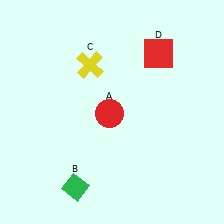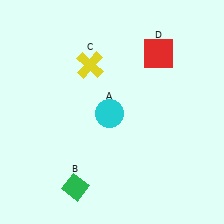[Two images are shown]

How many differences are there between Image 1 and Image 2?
There is 1 difference between the two images.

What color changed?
The circle (A) changed from red in Image 1 to cyan in Image 2.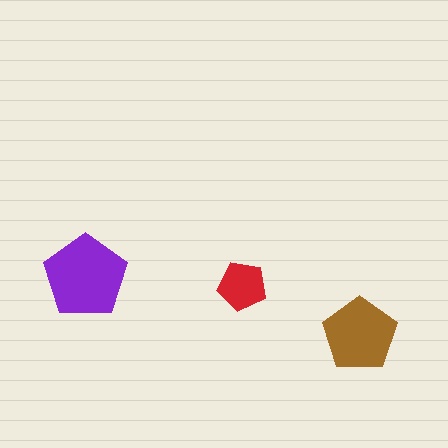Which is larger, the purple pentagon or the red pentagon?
The purple one.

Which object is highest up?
The purple pentagon is topmost.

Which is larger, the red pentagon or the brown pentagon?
The brown one.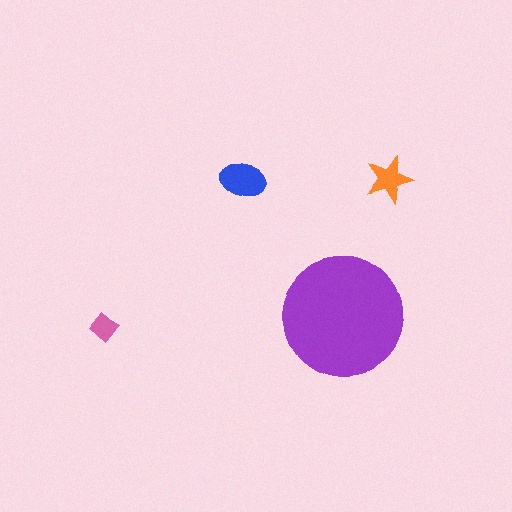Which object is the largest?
The purple circle.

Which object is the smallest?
The pink diamond.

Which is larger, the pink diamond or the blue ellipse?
The blue ellipse.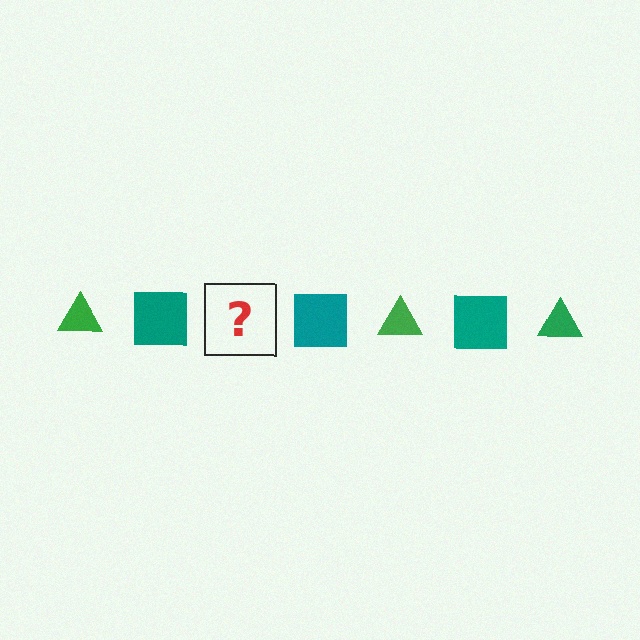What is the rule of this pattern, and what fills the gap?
The rule is that the pattern alternates between green triangle and teal square. The gap should be filled with a green triangle.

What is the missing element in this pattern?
The missing element is a green triangle.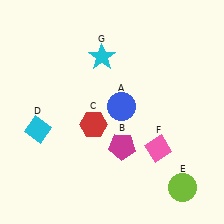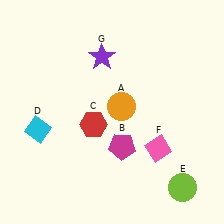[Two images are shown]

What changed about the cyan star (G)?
In Image 1, G is cyan. In Image 2, it changed to purple.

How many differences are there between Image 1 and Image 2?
There are 2 differences between the two images.